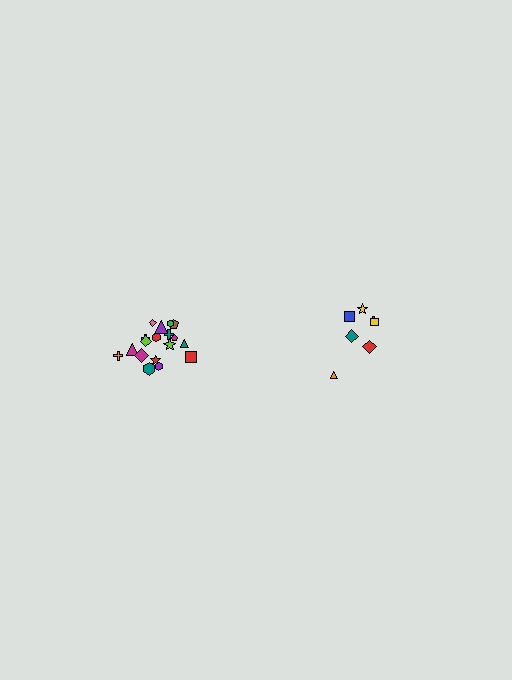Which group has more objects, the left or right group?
The left group.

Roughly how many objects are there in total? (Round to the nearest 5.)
Roughly 25 objects in total.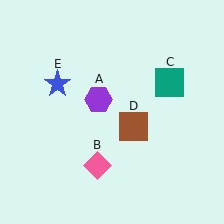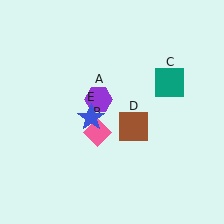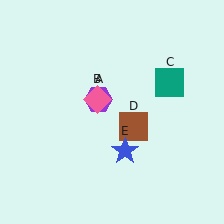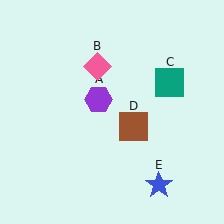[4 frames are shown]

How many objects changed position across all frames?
2 objects changed position: pink diamond (object B), blue star (object E).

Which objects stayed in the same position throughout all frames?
Purple hexagon (object A) and teal square (object C) and brown square (object D) remained stationary.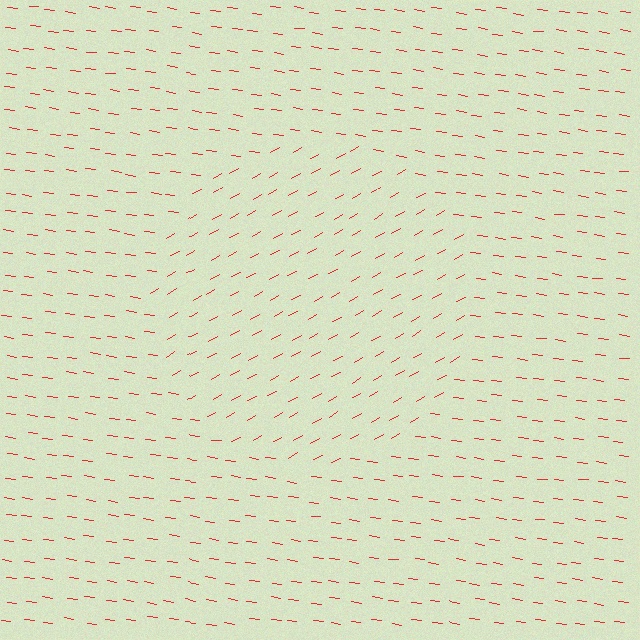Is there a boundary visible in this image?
Yes, there is a texture boundary formed by a change in line orientation.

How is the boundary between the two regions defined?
The boundary is defined purely by a change in line orientation (approximately 37 degrees difference). All lines are the same color and thickness.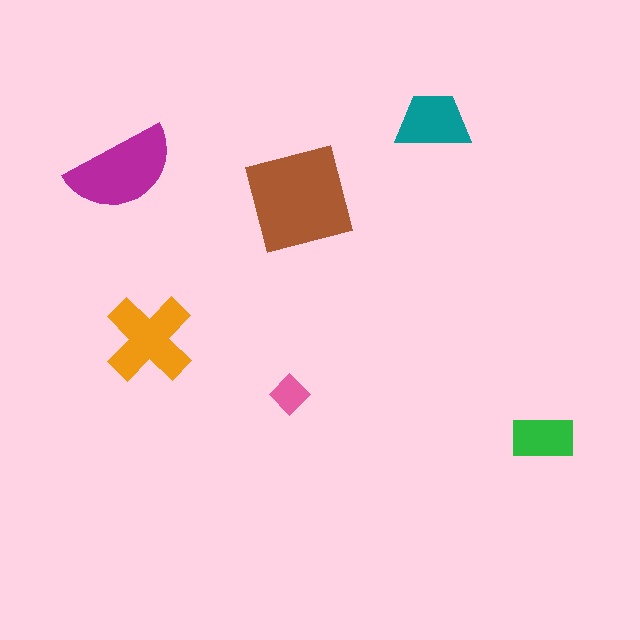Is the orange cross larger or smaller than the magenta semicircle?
Smaller.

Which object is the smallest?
The pink diamond.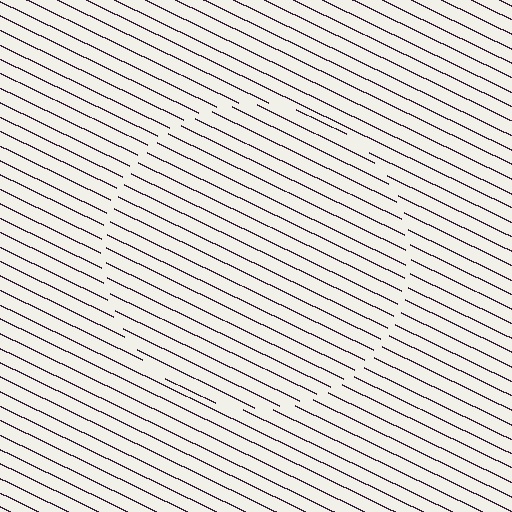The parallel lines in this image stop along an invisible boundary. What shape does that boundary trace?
An illusory circle. The interior of the shape contains the same grating, shifted by half a period — the contour is defined by the phase discontinuity where line-ends from the inner and outer gratings abut.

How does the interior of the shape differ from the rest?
The interior of the shape contains the same grating, shifted by half a period — the contour is defined by the phase discontinuity where line-ends from the inner and outer gratings abut.